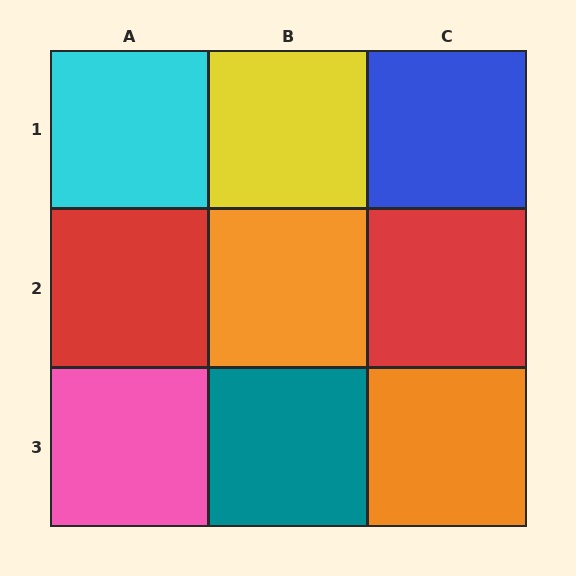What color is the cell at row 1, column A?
Cyan.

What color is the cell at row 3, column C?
Orange.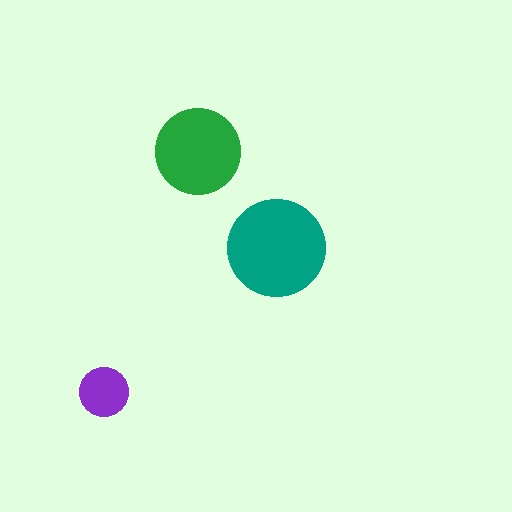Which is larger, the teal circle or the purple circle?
The teal one.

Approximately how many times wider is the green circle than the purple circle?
About 1.5 times wider.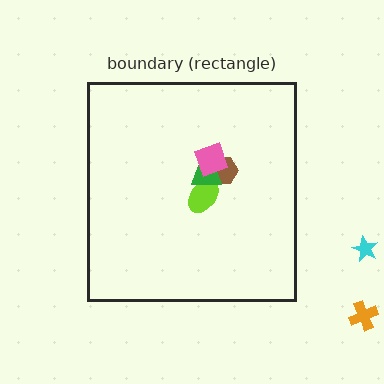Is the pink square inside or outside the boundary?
Inside.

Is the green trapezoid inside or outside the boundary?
Inside.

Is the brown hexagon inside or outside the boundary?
Inside.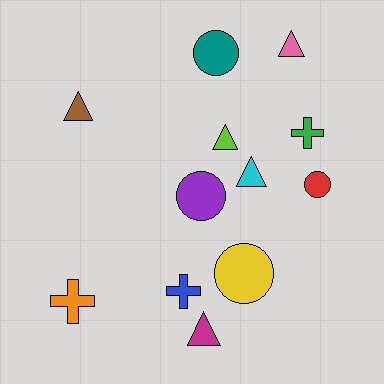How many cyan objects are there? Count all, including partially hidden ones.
There is 1 cyan object.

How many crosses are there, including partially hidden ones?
There are 3 crosses.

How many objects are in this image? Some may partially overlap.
There are 12 objects.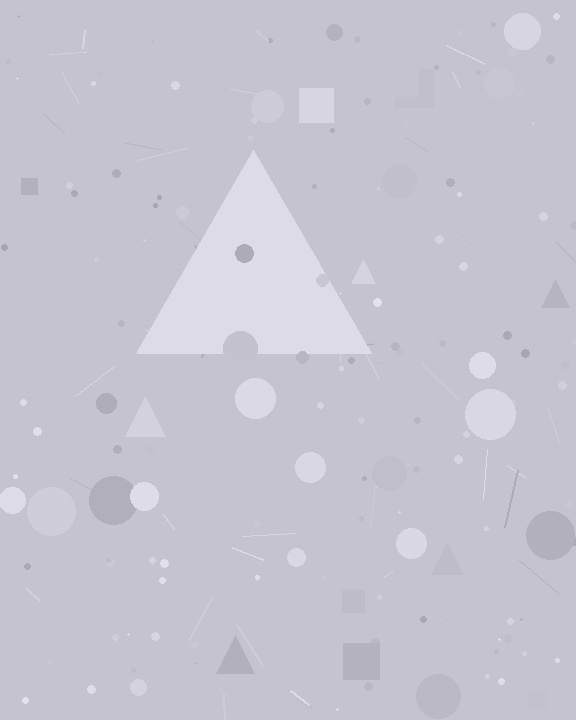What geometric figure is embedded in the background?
A triangle is embedded in the background.